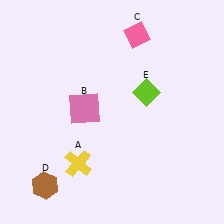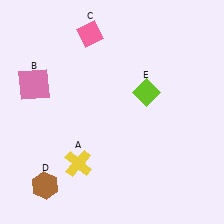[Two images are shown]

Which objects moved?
The objects that moved are: the pink square (B), the pink diamond (C).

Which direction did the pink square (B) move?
The pink square (B) moved left.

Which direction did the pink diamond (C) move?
The pink diamond (C) moved left.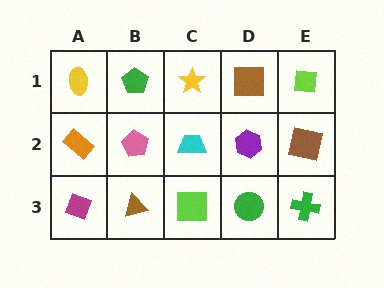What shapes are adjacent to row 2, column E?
A lime square (row 1, column E), a green cross (row 3, column E), a purple hexagon (row 2, column D).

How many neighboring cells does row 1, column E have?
2.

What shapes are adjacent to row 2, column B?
A green pentagon (row 1, column B), a brown triangle (row 3, column B), an orange rectangle (row 2, column A), a cyan trapezoid (row 2, column C).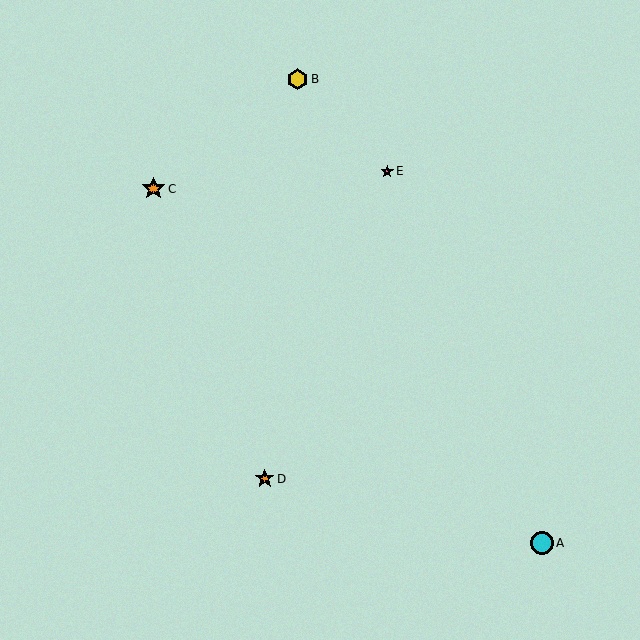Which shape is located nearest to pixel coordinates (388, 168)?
The pink star (labeled E) at (387, 171) is nearest to that location.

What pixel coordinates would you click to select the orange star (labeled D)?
Click at (265, 479) to select the orange star D.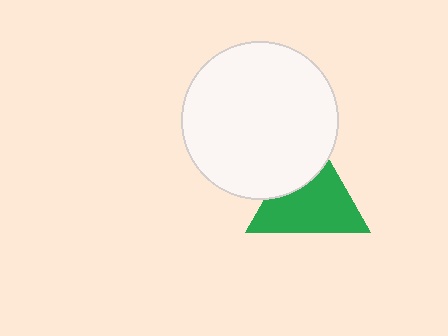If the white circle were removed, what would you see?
You would see the complete green triangle.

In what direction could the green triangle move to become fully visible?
The green triangle could move down. That would shift it out from behind the white circle entirely.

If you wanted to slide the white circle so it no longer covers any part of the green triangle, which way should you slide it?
Slide it up — that is the most direct way to separate the two shapes.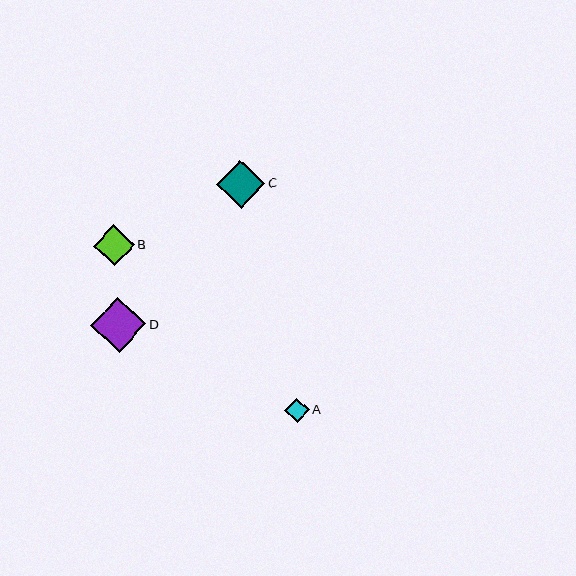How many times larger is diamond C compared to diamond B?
Diamond C is approximately 1.2 times the size of diamond B.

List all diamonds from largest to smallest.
From largest to smallest: D, C, B, A.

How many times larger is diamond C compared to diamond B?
Diamond C is approximately 1.2 times the size of diamond B.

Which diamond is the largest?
Diamond D is the largest with a size of approximately 55 pixels.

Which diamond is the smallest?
Diamond A is the smallest with a size of approximately 24 pixels.